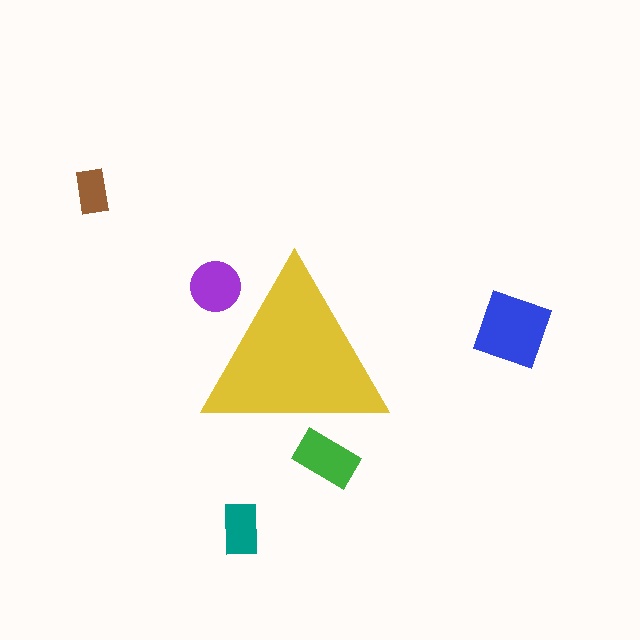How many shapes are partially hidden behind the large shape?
2 shapes are partially hidden.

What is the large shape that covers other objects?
A yellow triangle.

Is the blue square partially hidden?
No, the blue square is fully visible.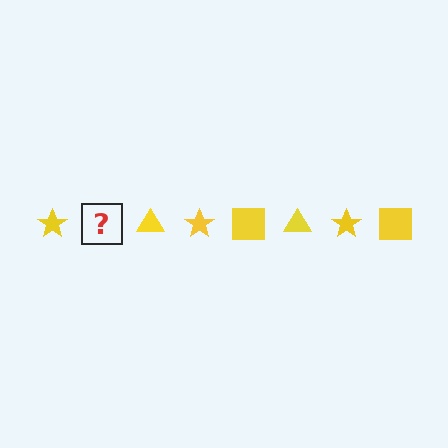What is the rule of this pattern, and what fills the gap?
The rule is that the pattern cycles through star, square, triangle shapes in yellow. The gap should be filled with a yellow square.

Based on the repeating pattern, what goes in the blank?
The blank should be a yellow square.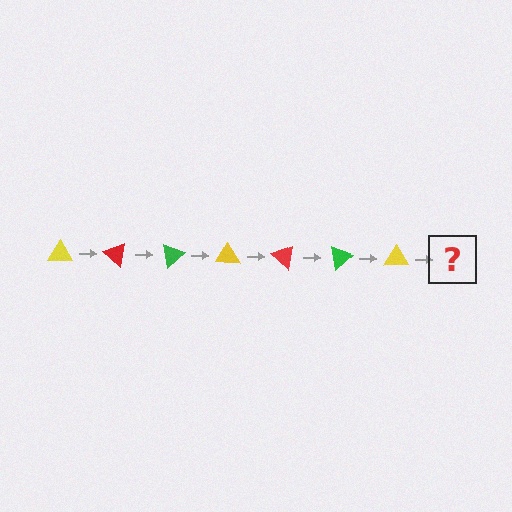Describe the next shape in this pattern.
It should be a red triangle, rotated 280 degrees from the start.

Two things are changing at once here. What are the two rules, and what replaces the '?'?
The two rules are that it rotates 40 degrees each step and the color cycles through yellow, red, and green. The '?' should be a red triangle, rotated 280 degrees from the start.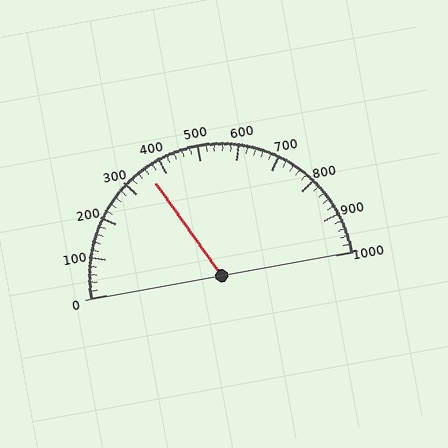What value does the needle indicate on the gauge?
The needle indicates approximately 360.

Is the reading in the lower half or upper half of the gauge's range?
The reading is in the lower half of the range (0 to 1000).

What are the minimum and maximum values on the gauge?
The gauge ranges from 0 to 1000.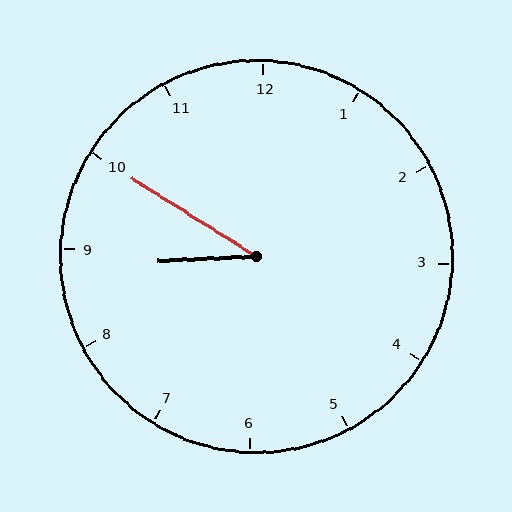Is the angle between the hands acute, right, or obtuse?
It is acute.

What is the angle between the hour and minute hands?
Approximately 35 degrees.